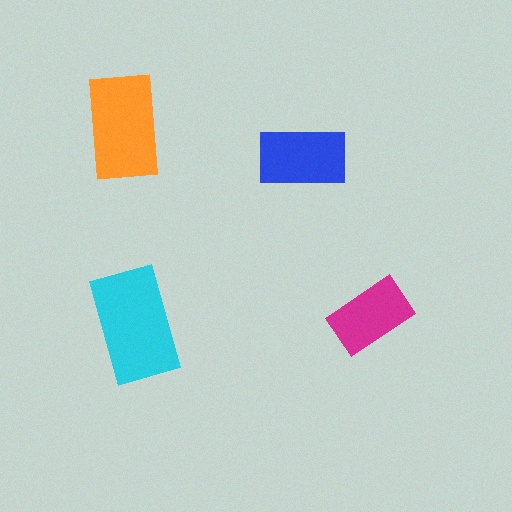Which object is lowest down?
The cyan rectangle is bottommost.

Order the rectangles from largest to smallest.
the cyan one, the orange one, the blue one, the magenta one.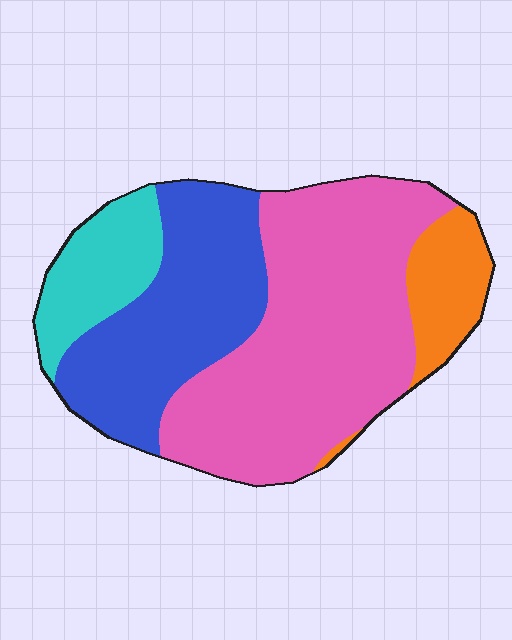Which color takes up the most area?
Pink, at roughly 50%.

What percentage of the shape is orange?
Orange takes up less than a quarter of the shape.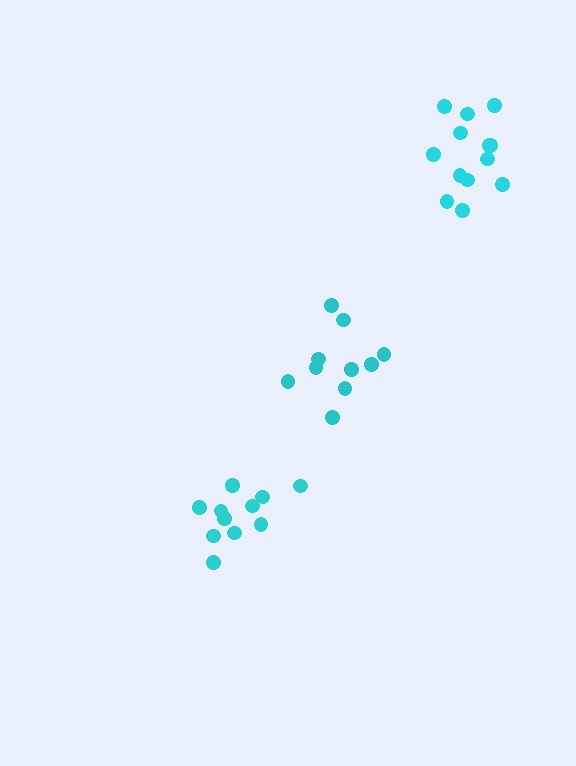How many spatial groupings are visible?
There are 3 spatial groupings.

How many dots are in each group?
Group 1: 10 dots, Group 2: 13 dots, Group 3: 11 dots (34 total).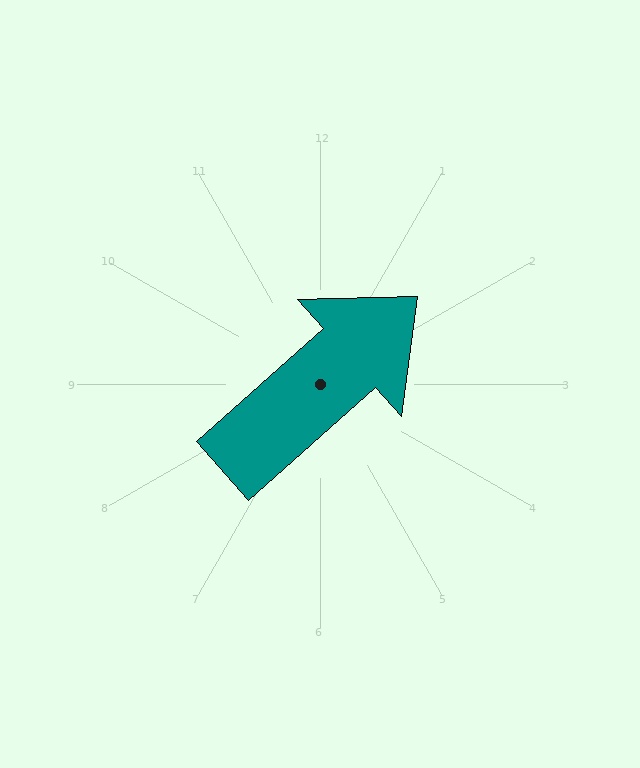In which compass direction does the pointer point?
Northeast.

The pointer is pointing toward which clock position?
Roughly 2 o'clock.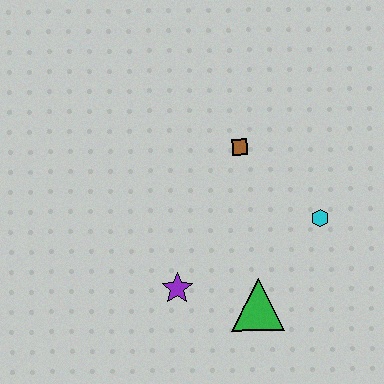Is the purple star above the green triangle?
Yes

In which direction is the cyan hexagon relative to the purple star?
The cyan hexagon is to the right of the purple star.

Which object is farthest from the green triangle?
The brown square is farthest from the green triangle.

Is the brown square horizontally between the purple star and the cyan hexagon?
Yes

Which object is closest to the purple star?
The green triangle is closest to the purple star.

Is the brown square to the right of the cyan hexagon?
No